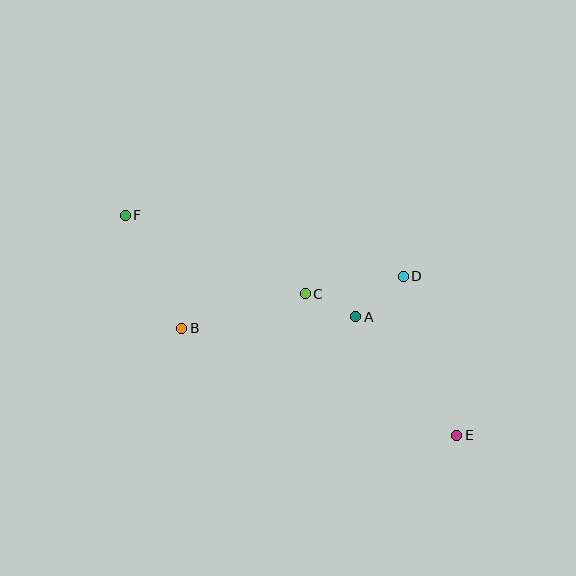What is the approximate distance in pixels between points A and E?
The distance between A and E is approximately 156 pixels.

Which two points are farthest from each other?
Points E and F are farthest from each other.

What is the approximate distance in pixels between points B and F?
The distance between B and F is approximately 126 pixels.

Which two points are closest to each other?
Points A and C are closest to each other.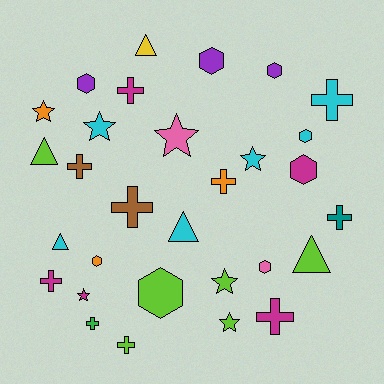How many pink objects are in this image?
There are 2 pink objects.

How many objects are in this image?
There are 30 objects.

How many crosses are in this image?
There are 10 crosses.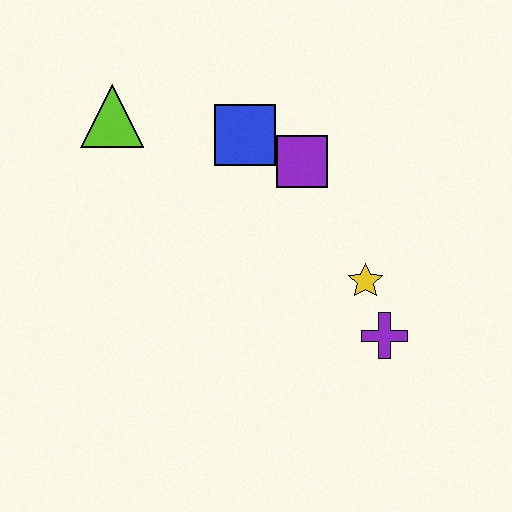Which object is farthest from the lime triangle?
The purple cross is farthest from the lime triangle.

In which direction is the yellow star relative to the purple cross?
The yellow star is above the purple cross.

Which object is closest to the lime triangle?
The blue square is closest to the lime triangle.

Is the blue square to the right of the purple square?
No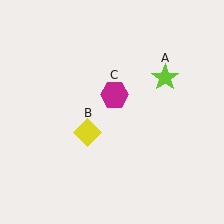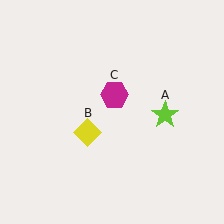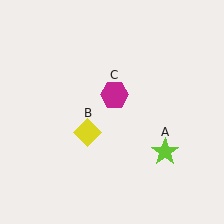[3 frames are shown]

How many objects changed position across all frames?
1 object changed position: lime star (object A).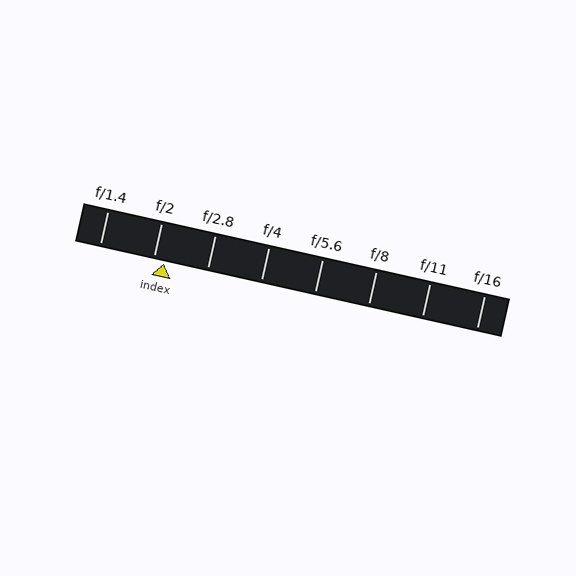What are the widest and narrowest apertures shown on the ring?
The widest aperture shown is f/1.4 and the narrowest is f/16.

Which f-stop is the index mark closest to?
The index mark is closest to f/2.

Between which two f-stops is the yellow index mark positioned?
The index mark is between f/2 and f/2.8.